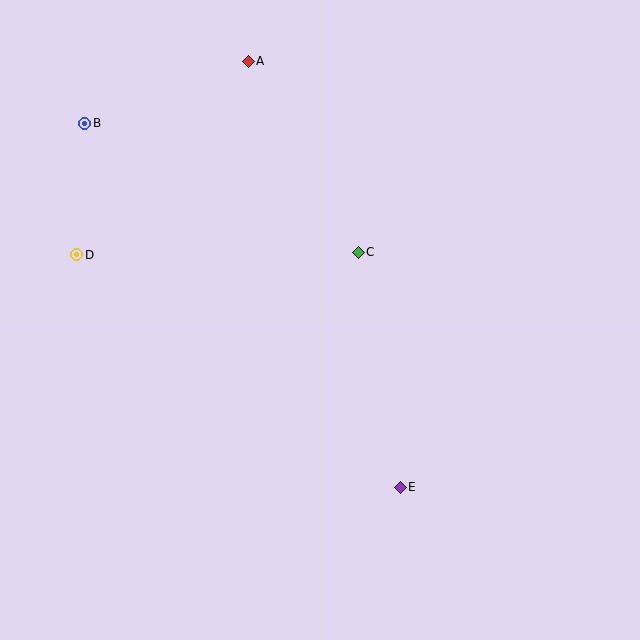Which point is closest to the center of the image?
Point C at (358, 252) is closest to the center.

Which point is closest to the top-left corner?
Point B is closest to the top-left corner.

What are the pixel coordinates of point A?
Point A is at (248, 61).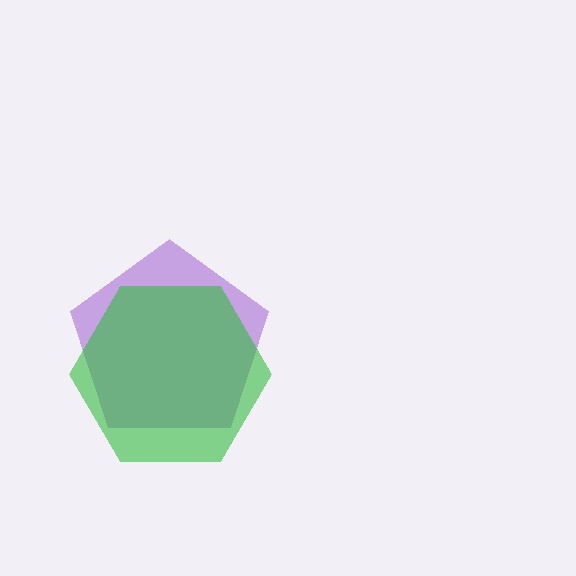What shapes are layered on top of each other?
The layered shapes are: a purple pentagon, a green hexagon.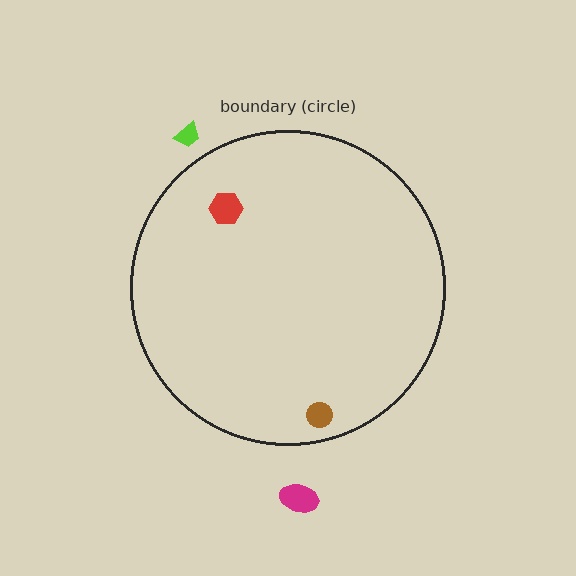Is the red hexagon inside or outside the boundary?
Inside.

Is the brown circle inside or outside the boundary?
Inside.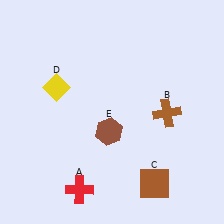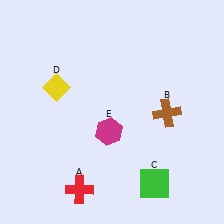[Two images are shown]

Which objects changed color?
C changed from brown to green. E changed from brown to magenta.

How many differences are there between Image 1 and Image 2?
There are 2 differences between the two images.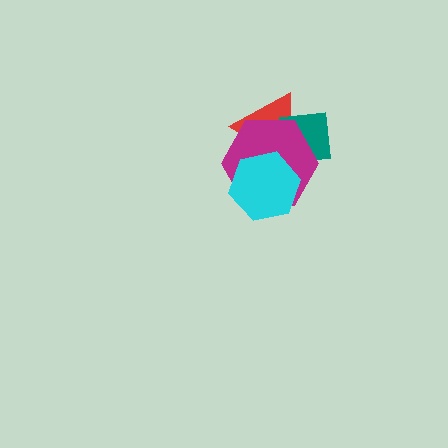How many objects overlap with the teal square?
2 objects overlap with the teal square.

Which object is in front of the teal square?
The magenta hexagon is in front of the teal square.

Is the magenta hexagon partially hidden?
Yes, it is partially covered by another shape.